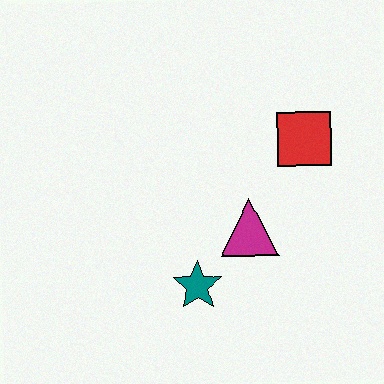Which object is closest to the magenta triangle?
The teal star is closest to the magenta triangle.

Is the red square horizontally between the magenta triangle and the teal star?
No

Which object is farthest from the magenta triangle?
The red square is farthest from the magenta triangle.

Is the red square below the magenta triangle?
No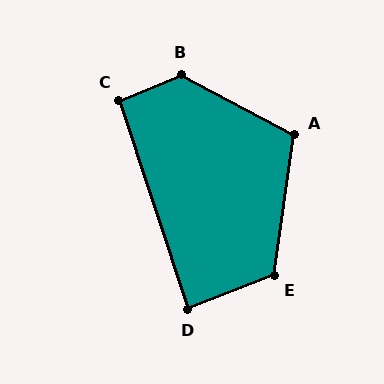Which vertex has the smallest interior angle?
D, at approximately 87 degrees.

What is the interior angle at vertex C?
Approximately 94 degrees (approximately right).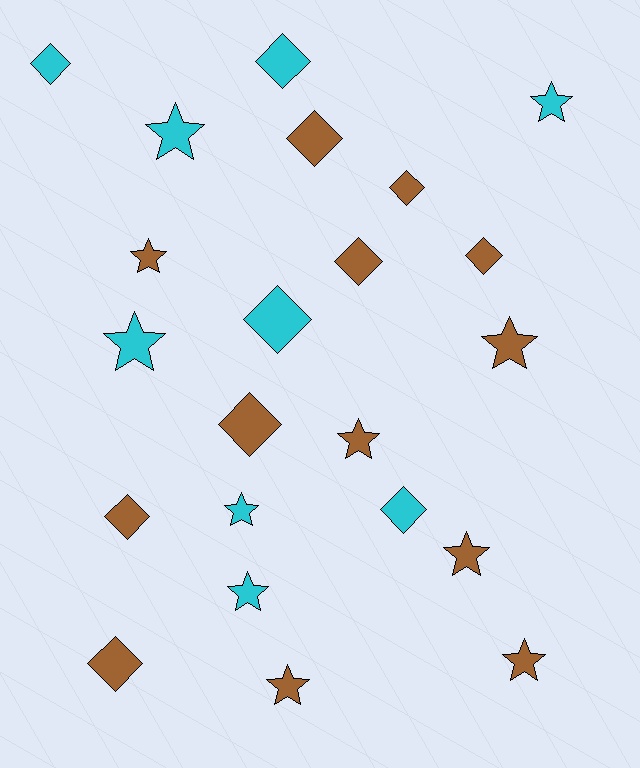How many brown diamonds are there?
There are 7 brown diamonds.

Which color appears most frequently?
Brown, with 13 objects.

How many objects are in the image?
There are 22 objects.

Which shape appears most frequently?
Diamond, with 11 objects.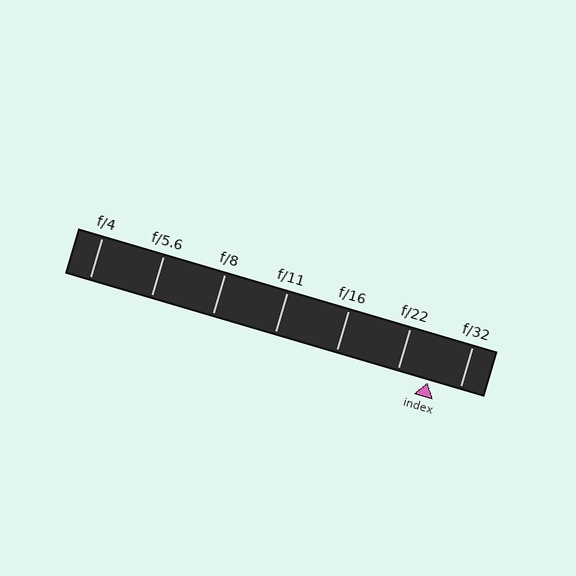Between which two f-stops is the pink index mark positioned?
The index mark is between f/22 and f/32.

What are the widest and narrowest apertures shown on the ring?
The widest aperture shown is f/4 and the narrowest is f/32.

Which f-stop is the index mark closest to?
The index mark is closest to f/22.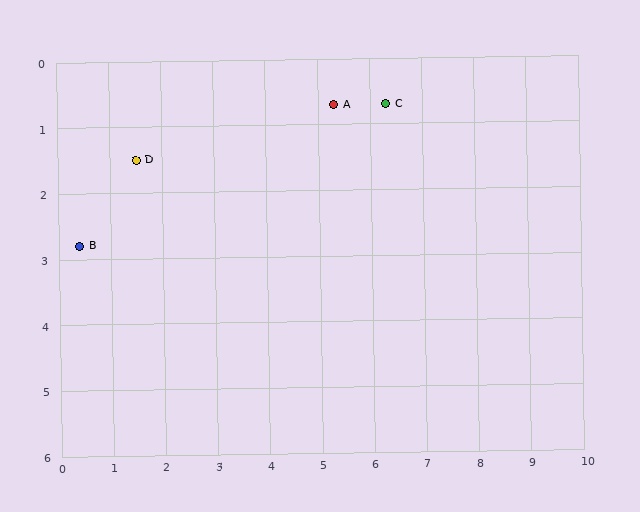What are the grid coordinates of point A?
Point A is at approximately (5.3, 0.7).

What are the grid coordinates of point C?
Point C is at approximately (6.3, 0.7).